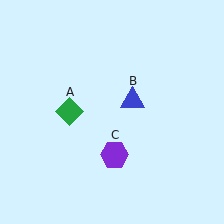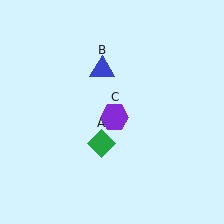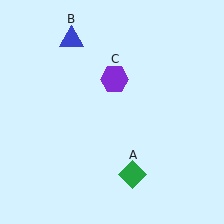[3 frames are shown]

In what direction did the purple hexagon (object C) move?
The purple hexagon (object C) moved up.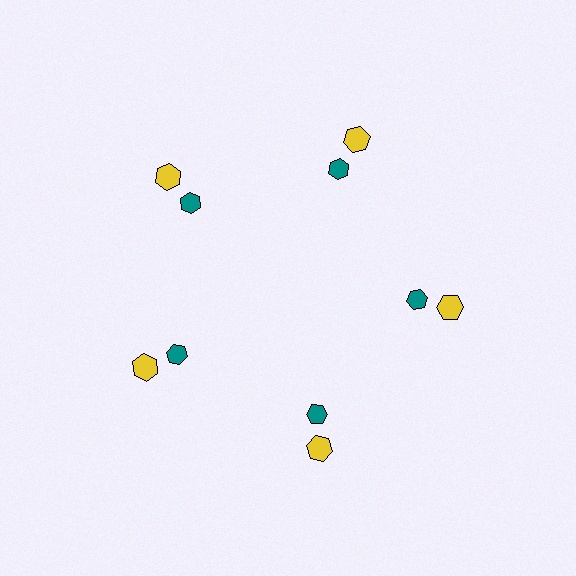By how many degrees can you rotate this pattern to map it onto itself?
The pattern maps onto itself every 72 degrees of rotation.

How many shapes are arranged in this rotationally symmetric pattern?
There are 10 shapes, arranged in 5 groups of 2.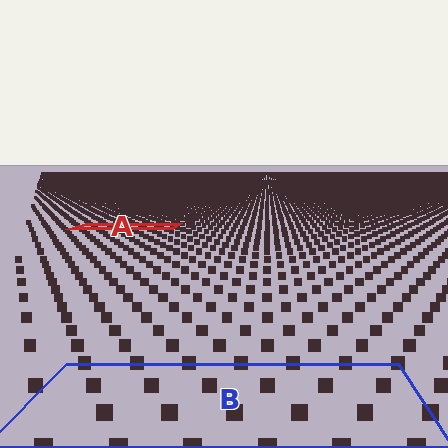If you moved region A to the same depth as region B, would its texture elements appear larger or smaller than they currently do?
They would appear larger. At a closer depth, the same texture elements are projected at a bigger on-screen size.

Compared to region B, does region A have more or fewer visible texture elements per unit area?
Region A has more texture elements per unit area — they are packed more densely because it is farther away.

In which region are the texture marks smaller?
The texture marks are smaller in region A, because it is farther away.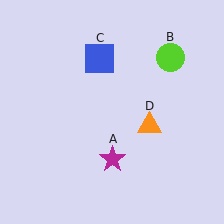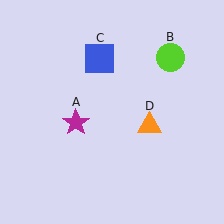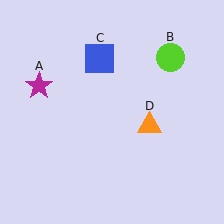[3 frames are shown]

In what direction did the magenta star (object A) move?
The magenta star (object A) moved up and to the left.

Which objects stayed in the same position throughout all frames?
Lime circle (object B) and blue square (object C) and orange triangle (object D) remained stationary.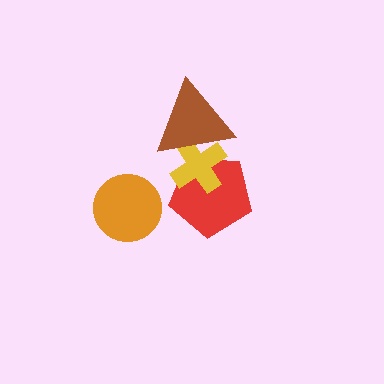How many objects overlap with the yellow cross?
2 objects overlap with the yellow cross.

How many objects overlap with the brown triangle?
2 objects overlap with the brown triangle.